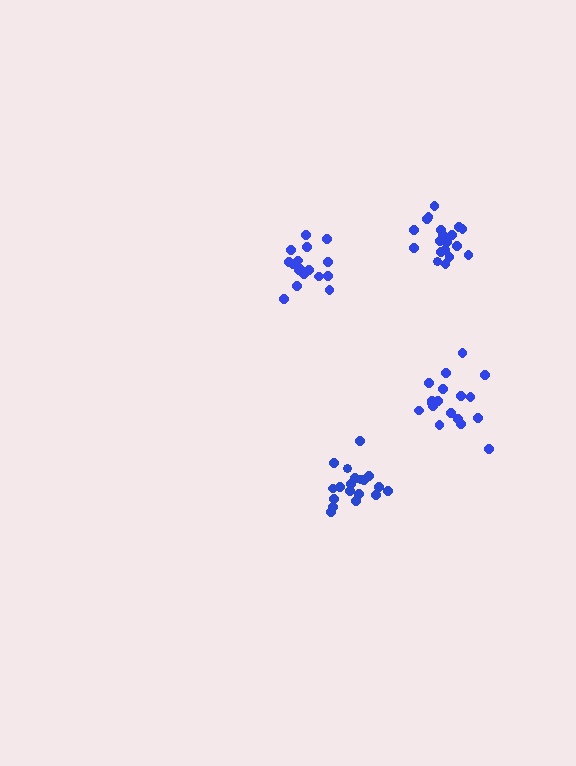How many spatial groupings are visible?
There are 4 spatial groupings.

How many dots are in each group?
Group 1: 20 dots, Group 2: 18 dots, Group 3: 18 dots, Group 4: 19 dots (75 total).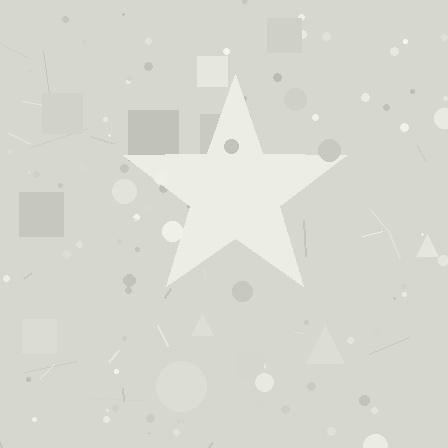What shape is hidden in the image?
A star is hidden in the image.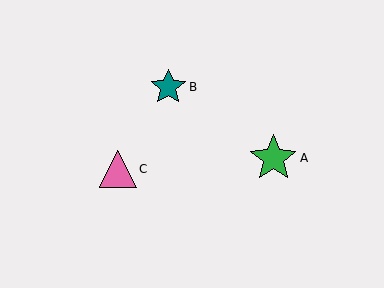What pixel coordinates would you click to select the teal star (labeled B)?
Click at (168, 87) to select the teal star B.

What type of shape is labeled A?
Shape A is a green star.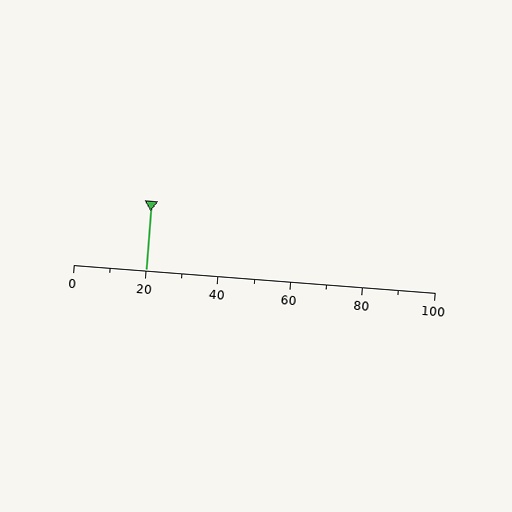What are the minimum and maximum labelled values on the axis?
The axis runs from 0 to 100.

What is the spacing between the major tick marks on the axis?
The major ticks are spaced 20 apart.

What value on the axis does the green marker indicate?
The marker indicates approximately 20.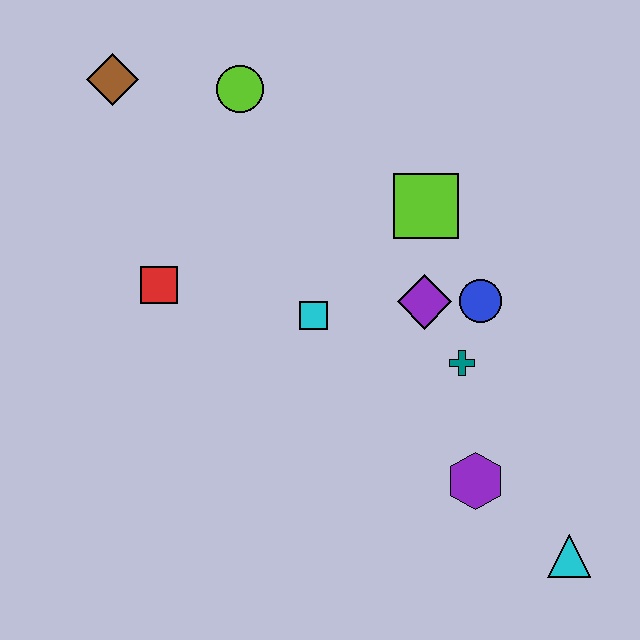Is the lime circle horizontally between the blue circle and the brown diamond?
Yes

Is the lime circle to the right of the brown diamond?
Yes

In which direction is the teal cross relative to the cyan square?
The teal cross is to the right of the cyan square.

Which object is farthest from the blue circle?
The brown diamond is farthest from the blue circle.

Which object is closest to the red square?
The cyan square is closest to the red square.